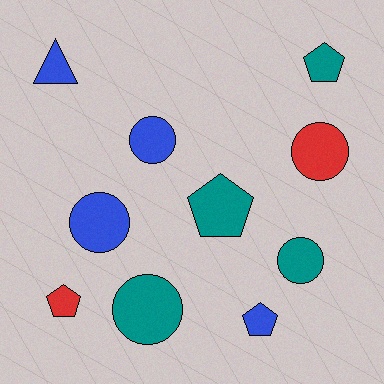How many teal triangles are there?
There are no teal triangles.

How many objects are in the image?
There are 10 objects.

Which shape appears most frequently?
Circle, with 5 objects.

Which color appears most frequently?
Blue, with 4 objects.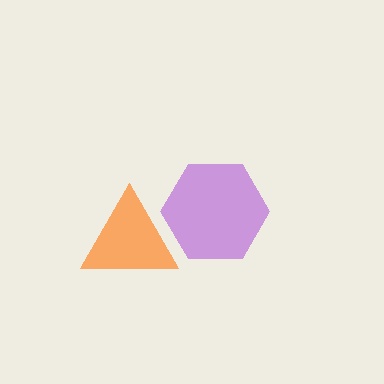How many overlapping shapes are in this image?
There are 2 overlapping shapes in the image.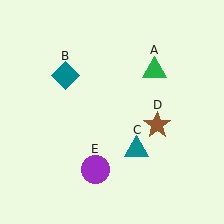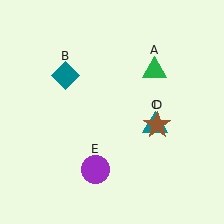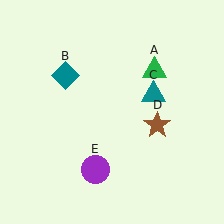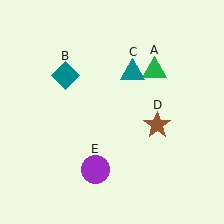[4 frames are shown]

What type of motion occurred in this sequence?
The teal triangle (object C) rotated counterclockwise around the center of the scene.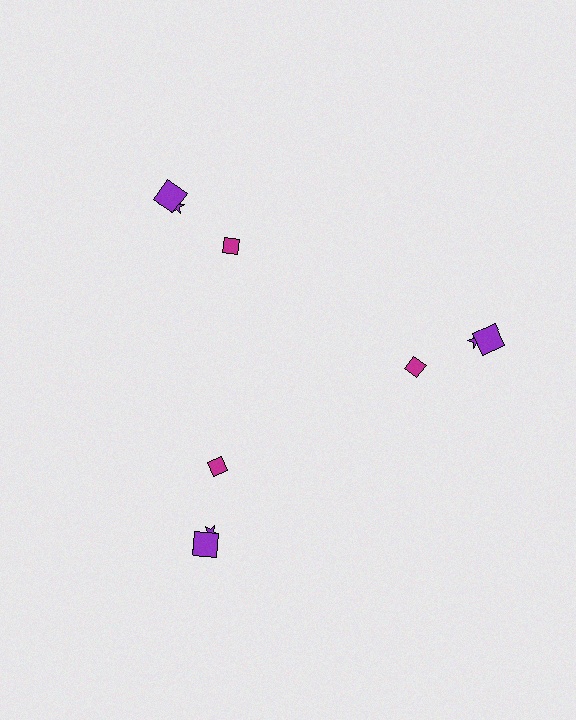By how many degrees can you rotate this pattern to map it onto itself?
The pattern maps onto itself every 120 degrees of rotation.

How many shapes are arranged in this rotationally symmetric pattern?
There are 9 shapes, arranged in 3 groups of 3.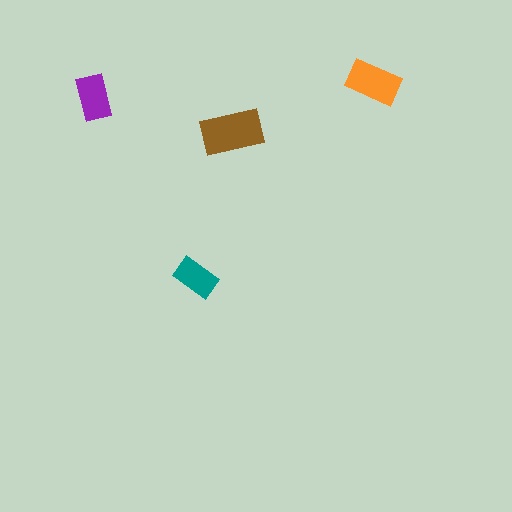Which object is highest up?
The orange rectangle is topmost.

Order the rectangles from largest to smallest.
the brown one, the orange one, the purple one, the teal one.